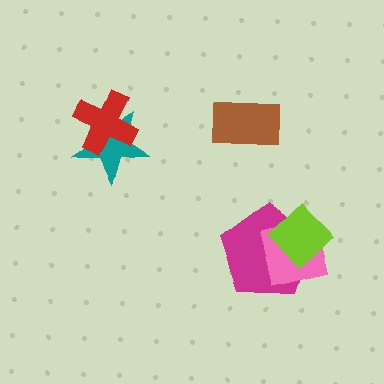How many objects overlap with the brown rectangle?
0 objects overlap with the brown rectangle.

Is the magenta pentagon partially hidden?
Yes, it is partially covered by another shape.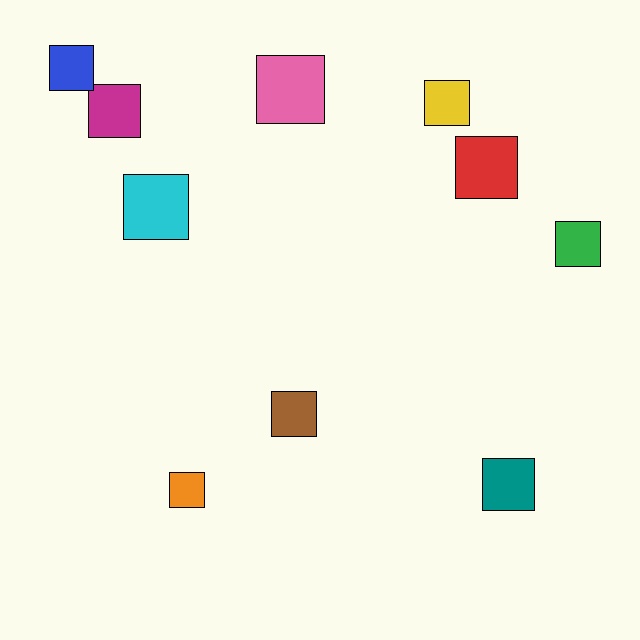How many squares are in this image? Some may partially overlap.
There are 10 squares.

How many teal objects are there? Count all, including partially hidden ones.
There is 1 teal object.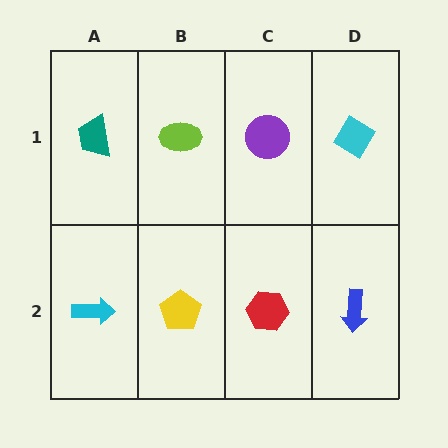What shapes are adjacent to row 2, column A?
A teal trapezoid (row 1, column A), a yellow pentagon (row 2, column B).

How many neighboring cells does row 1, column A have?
2.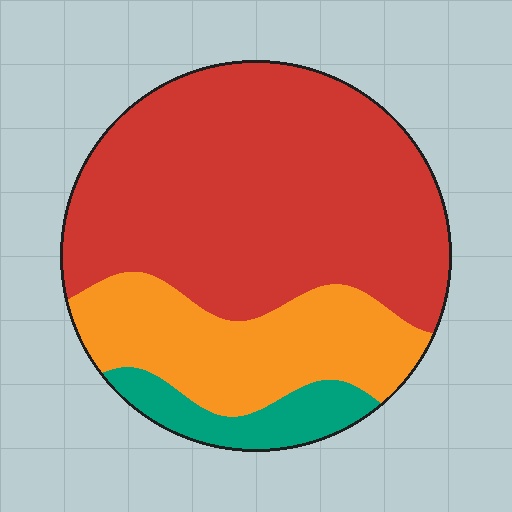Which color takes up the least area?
Teal, at roughly 10%.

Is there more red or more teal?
Red.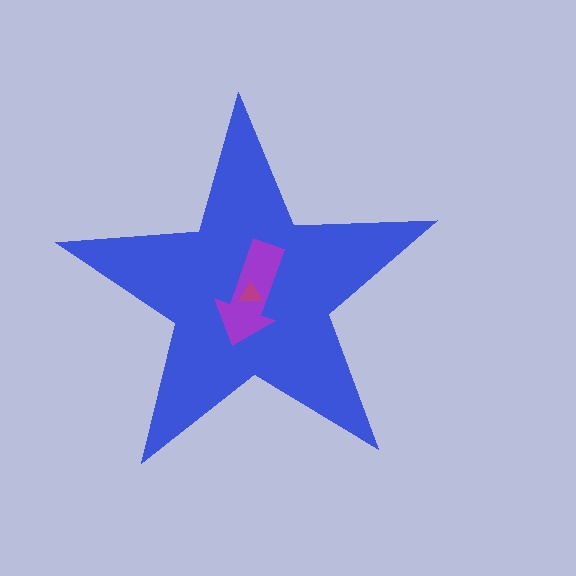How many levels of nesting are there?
3.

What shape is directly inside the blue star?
The purple arrow.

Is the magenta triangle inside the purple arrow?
Yes.